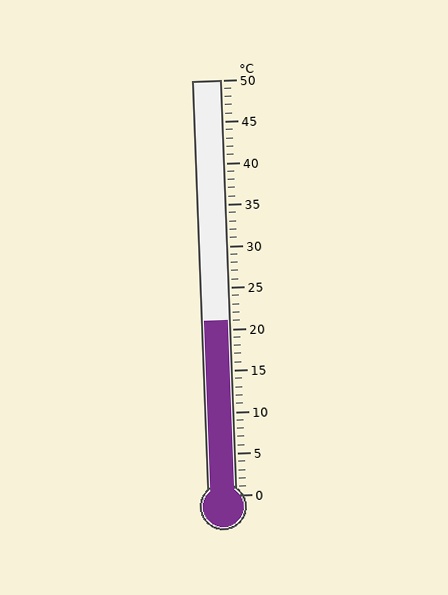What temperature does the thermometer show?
The thermometer shows approximately 21°C.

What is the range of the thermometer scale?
The thermometer scale ranges from 0°C to 50°C.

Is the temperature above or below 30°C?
The temperature is below 30°C.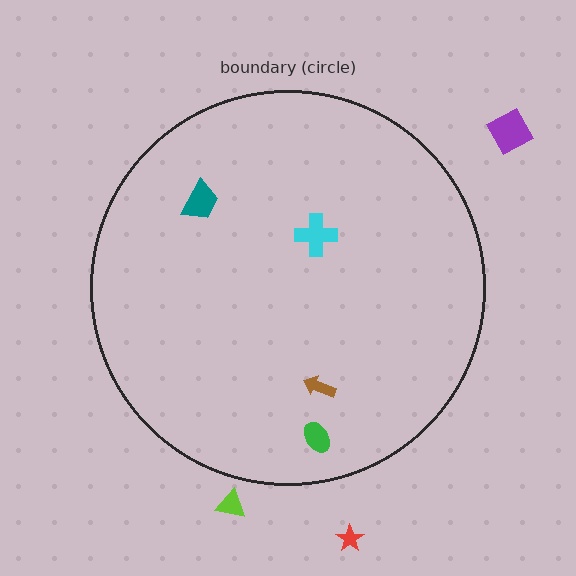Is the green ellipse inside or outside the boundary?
Inside.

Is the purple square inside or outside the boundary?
Outside.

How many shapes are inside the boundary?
4 inside, 3 outside.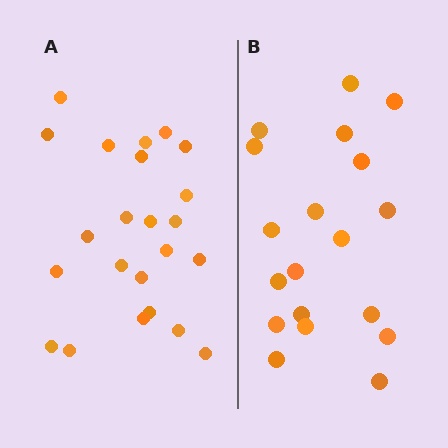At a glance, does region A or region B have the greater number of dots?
Region A (the left region) has more dots.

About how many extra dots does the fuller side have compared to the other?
Region A has about 4 more dots than region B.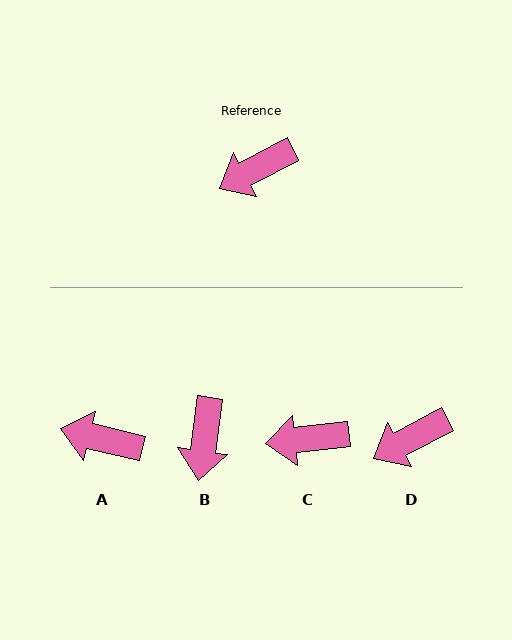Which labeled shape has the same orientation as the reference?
D.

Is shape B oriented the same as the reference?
No, it is off by about 54 degrees.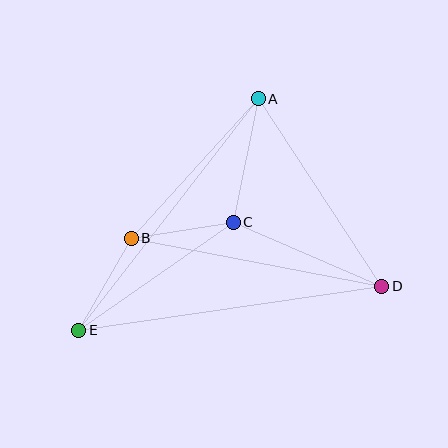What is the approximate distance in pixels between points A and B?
The distance between A and B is approximately 189 pixels.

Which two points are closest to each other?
Points B and C are closest to each other.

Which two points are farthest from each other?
Points D and E are farthest from each other.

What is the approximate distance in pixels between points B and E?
The distance between B and E is approximately 106 pixels.